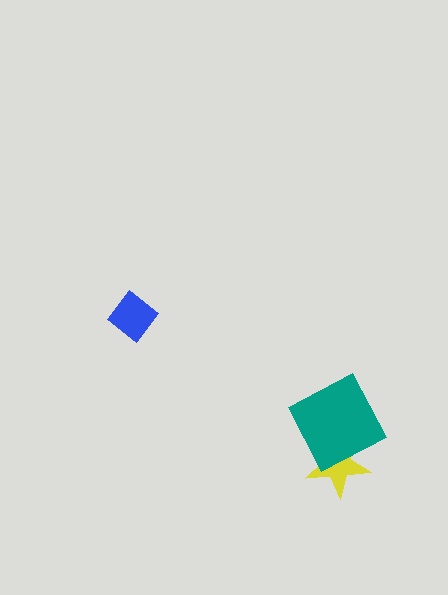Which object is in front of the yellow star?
The teal square is in front of the yellow star.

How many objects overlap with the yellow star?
1 object overlaps with the yellow star.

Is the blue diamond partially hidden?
No, no other shape covers it.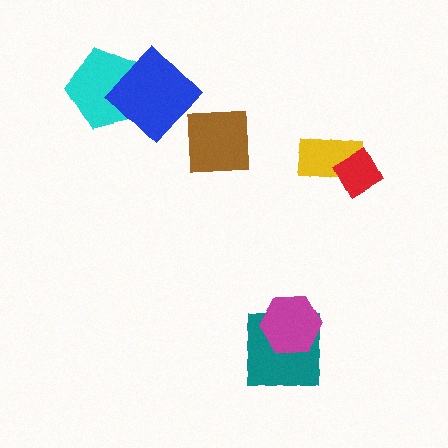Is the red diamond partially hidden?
No, no other shape covers it.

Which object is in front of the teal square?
The magenta hexagon is in front of the teal square.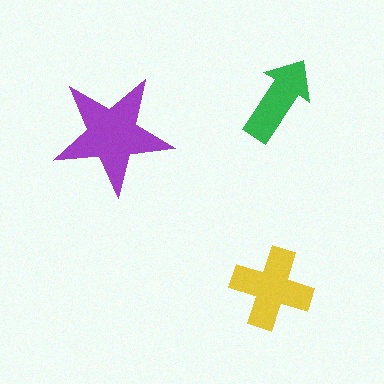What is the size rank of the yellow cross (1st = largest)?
2nd.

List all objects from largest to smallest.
The purple star, the yellow cross, the green arrow.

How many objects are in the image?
There are 3 objects in the image.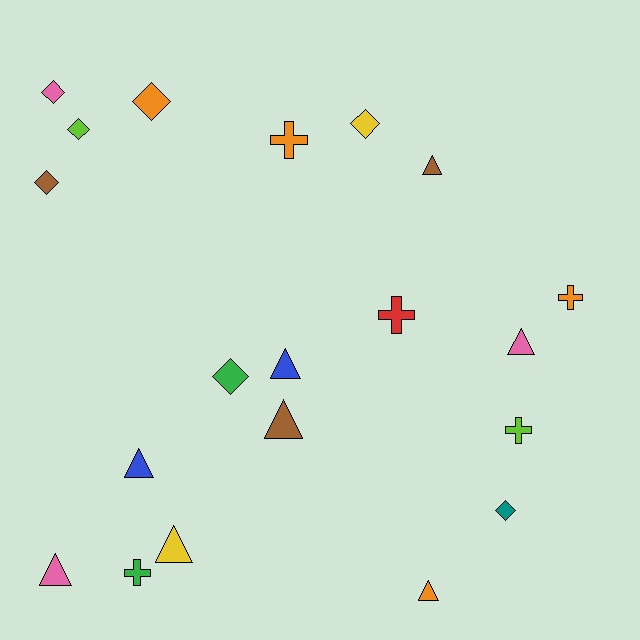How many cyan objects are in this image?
There are no cyan objects.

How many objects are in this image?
There are 20 objects.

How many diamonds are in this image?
There are 7 diamonds.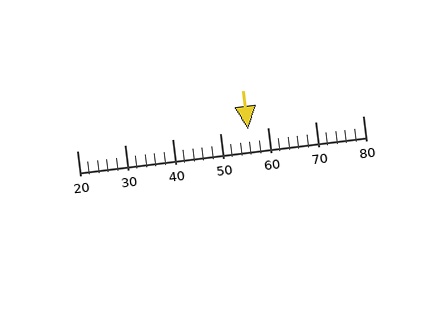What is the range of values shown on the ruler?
The ruler shows values from 20 to 80.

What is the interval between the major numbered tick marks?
The major tick marks are spaced 10 units apart.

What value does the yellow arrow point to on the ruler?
The yellow arrow points to approximately 56.